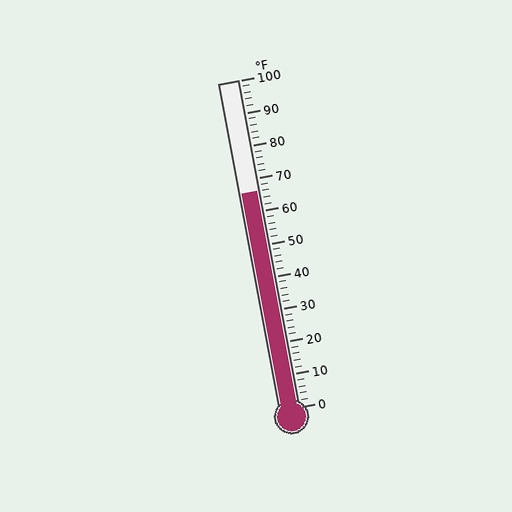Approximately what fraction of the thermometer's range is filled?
The thermometer is filled to approximately 65% of its range.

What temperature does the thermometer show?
The thermometer shows approximately 66°F.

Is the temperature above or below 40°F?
The temperature is above 40°F.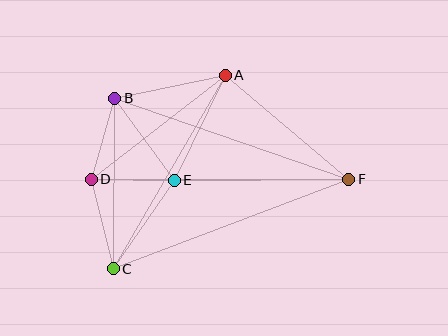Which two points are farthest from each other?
Points D and F are farthest from each other.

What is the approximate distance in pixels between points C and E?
The distance between C and E is approximately 108 pixels.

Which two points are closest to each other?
Points D and E are closest to each other.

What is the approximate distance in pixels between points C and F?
The distance between C and F is approximately 252 pixels.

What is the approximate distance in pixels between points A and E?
The distance between A and E is approximately 116 pixels.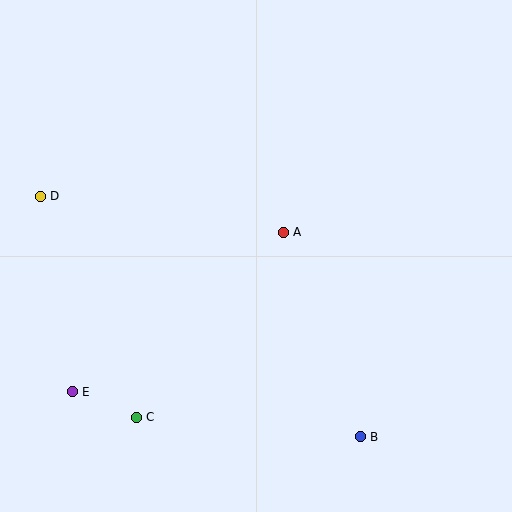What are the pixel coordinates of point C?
Point C is at (136, 417).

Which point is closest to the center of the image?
Point A at (283, 232) is closest to the center.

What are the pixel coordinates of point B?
Point B is at (360, 437).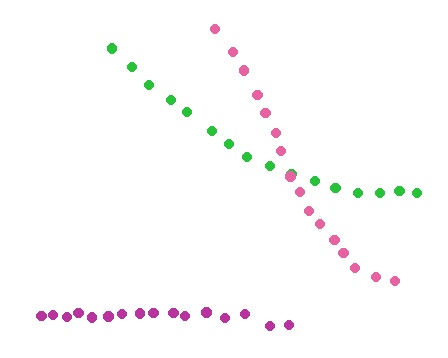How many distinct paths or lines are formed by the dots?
There are 3 distinct paths.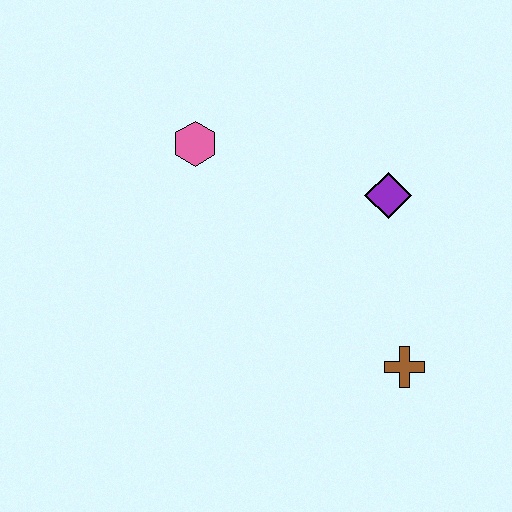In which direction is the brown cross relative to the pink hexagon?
The brown cross is below the pink hexagon.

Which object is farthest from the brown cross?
The pink hexagon is farthest from the brown cross.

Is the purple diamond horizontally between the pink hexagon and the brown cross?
Yes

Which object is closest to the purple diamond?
The brown cross is closest to the purple diamond.